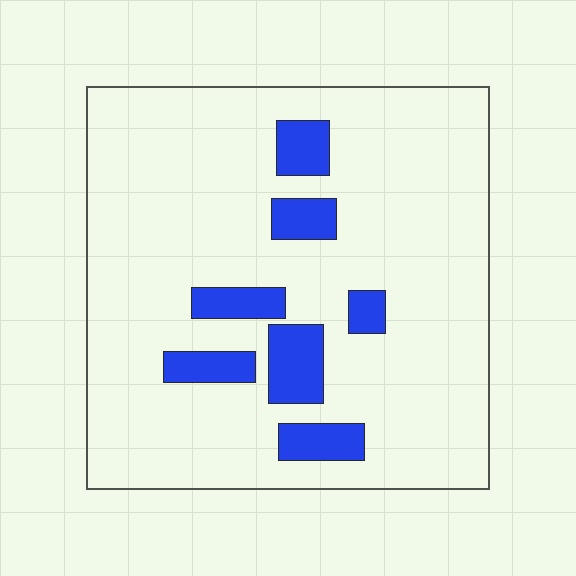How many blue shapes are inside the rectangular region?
7.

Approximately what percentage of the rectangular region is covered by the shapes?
Approximately 15%.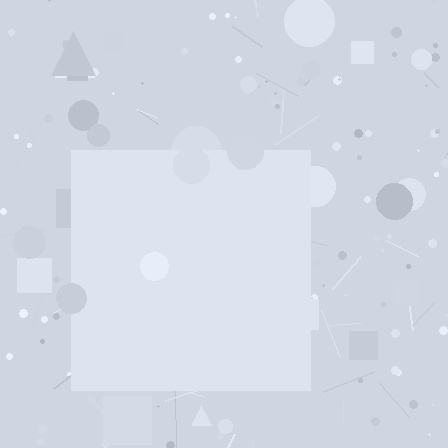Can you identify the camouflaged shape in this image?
The camouflaged shape is a square.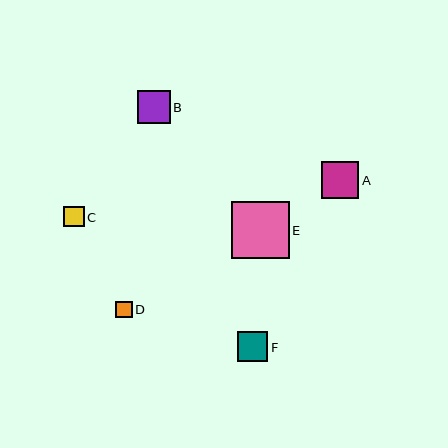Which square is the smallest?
Square D is the smallest with a size of approximately 16 pixels.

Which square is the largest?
Square E is the largest with a size of approximately 57 pixels.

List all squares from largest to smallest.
From largest to smallest: E, A, B, F, C, D.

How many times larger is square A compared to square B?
Square A is approximately 1.1 times the size of square B.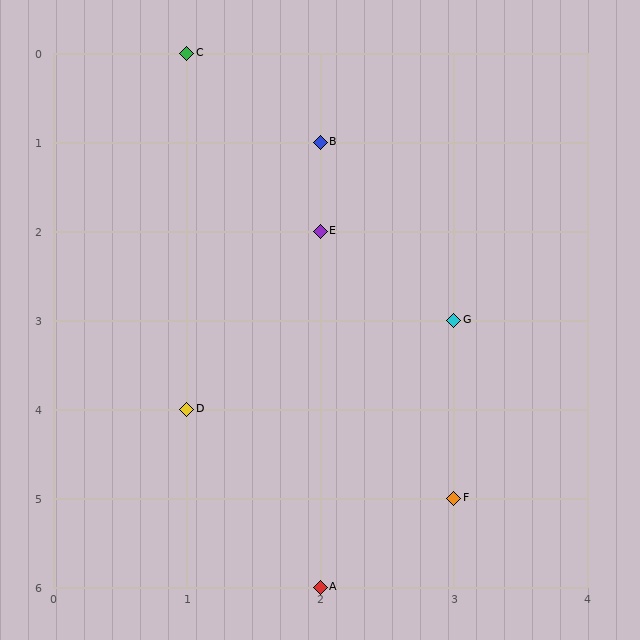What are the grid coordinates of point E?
Point E is at grid coordinates (2, 2).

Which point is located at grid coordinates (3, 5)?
Point F is at (3, 5).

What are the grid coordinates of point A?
Point A is at grid coordinates (2, 6).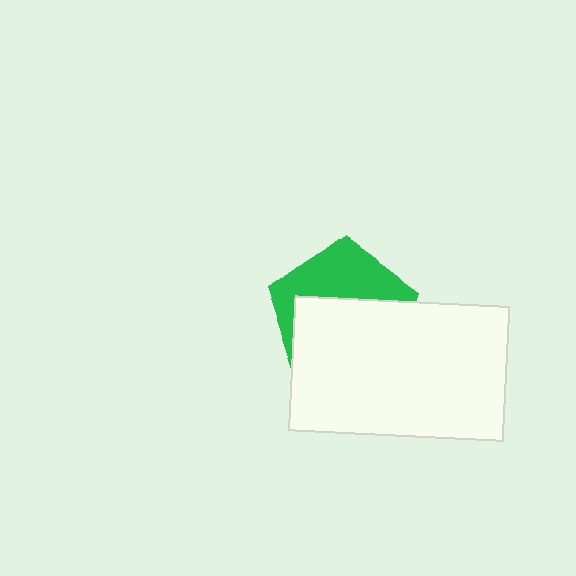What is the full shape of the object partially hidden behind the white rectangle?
The partially hidden object is a green pentagon.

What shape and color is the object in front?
The object in front is a white rectangle.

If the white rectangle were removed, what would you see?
You would see the complete green pentagon.